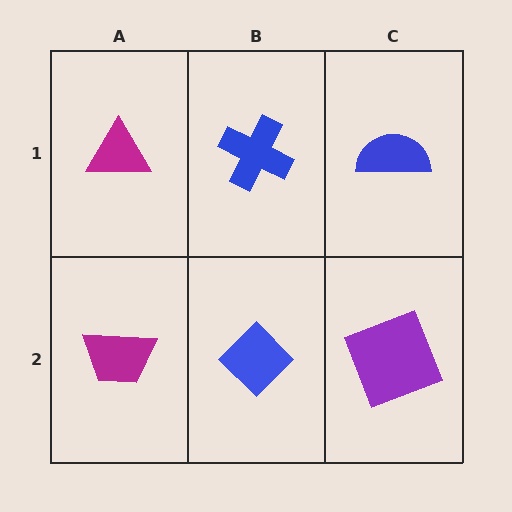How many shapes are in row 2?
3 shapes.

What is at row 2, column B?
A blue diamond.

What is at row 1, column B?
A blue cross.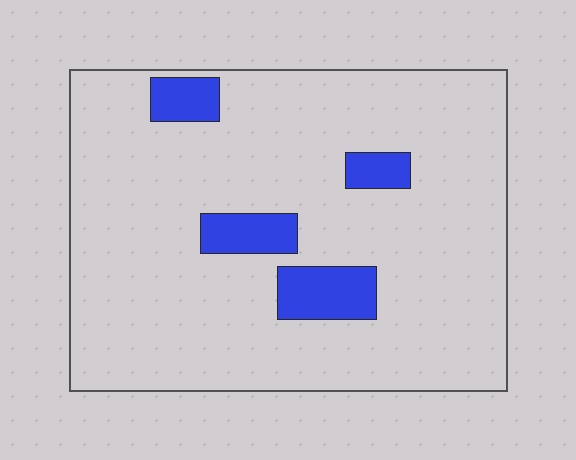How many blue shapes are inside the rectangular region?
4.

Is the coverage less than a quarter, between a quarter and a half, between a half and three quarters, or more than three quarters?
Less than a quarter.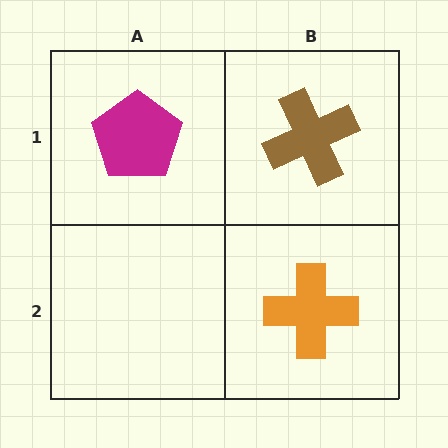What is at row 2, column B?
An orange cross.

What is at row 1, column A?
A magenta pentagon.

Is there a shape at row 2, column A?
No, that cell is empty.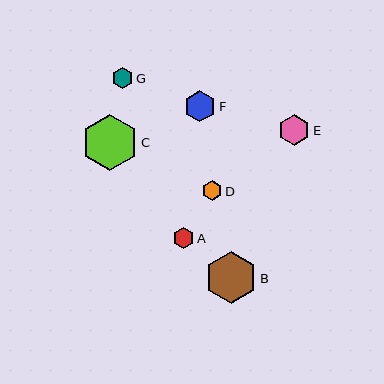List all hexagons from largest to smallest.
From largest to smallest: C, B, F, E, G, A, D.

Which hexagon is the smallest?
Hexagon D is the smallest with a size of approximately 20 pixels.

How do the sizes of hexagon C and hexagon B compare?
Hexagon C and hexagon B are approximately the same size.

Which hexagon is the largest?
Hexagon C is the largest with a size of approximately 56 pixels.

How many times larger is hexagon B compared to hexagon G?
Hexagon B is approximately 2.5 times the size of hexagon G.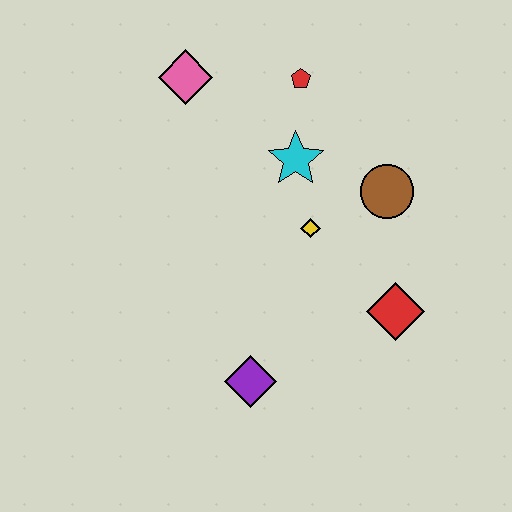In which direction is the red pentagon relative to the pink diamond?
The red pentagon is to the right of the pink diamond.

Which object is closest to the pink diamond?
The red pentagon is closest to the pink diamond.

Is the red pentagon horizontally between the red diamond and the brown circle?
No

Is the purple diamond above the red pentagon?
No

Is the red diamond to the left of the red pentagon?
No